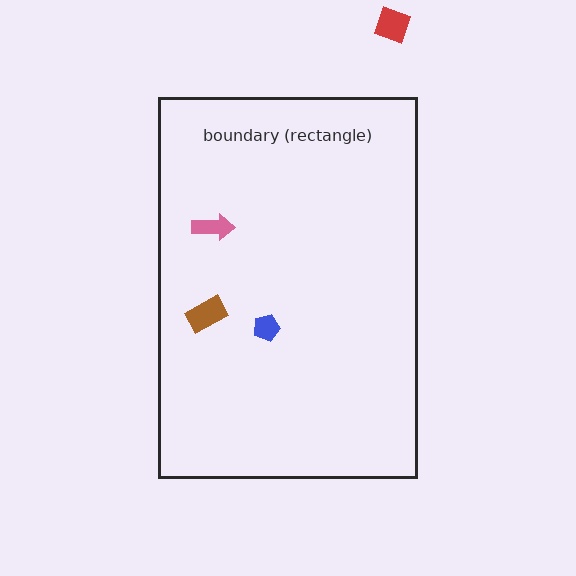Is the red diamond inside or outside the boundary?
Outside.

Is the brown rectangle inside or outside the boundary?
Inside.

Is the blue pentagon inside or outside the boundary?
Inside.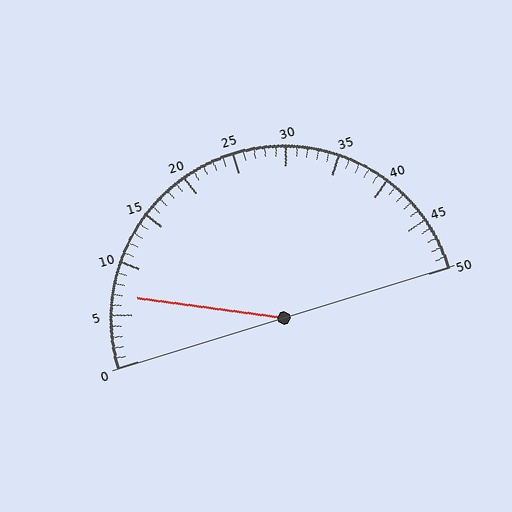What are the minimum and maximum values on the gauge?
The gauge ranges from 0 to 50.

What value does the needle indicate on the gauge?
The needle indicates approximately 7.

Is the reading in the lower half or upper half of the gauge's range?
The reading is in the lower half of the range (0 to 50).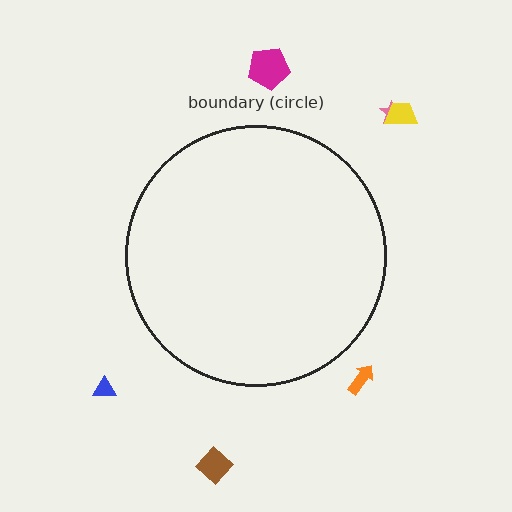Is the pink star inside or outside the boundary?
Outside.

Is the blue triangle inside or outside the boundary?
Outside.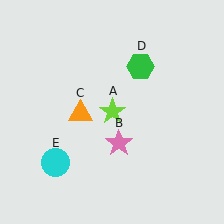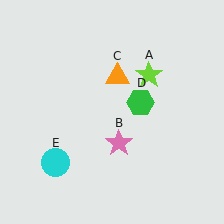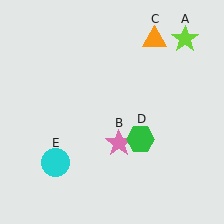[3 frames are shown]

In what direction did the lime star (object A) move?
The lime star (object A) moved up and to the right.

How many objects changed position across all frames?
3 objects changed position: lime star (object A), orange triangle (object C), green hexagon (object D).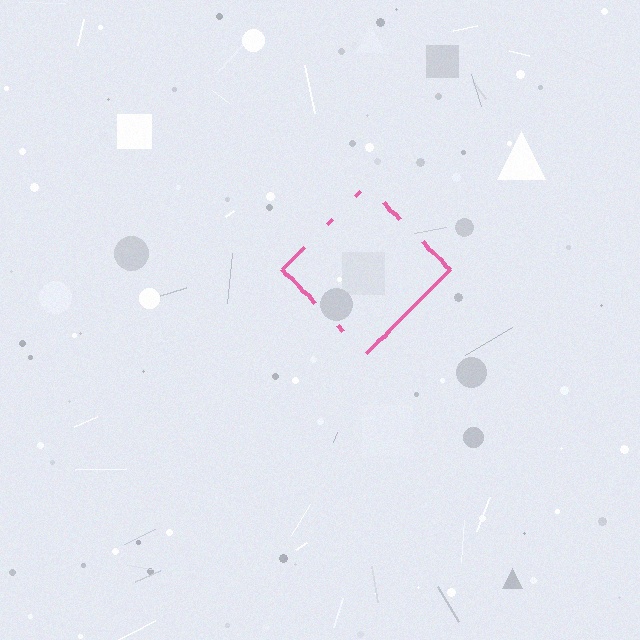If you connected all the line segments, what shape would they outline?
They would outline a diamond.